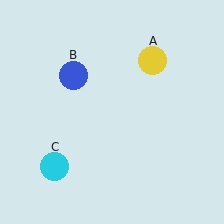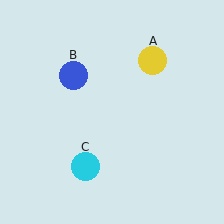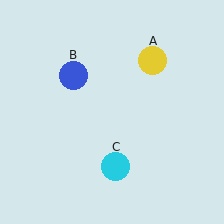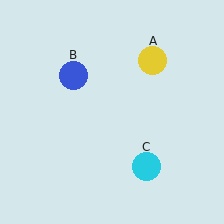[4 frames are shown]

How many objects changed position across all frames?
1 object changed position: cyan circle (object C).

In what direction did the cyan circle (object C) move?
The cyan circle (object C) moved right.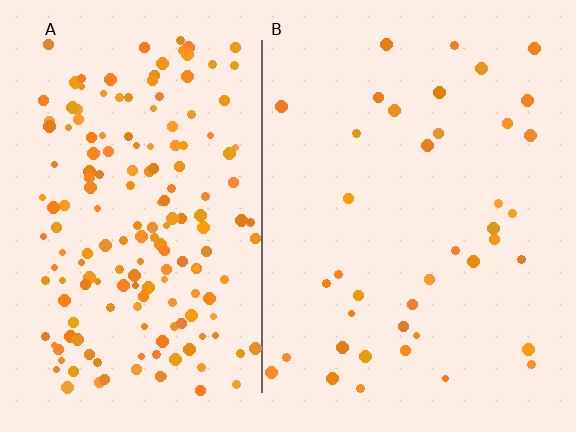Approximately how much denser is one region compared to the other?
Approximately 4.6× — region A over region B.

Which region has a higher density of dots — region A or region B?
A (the left).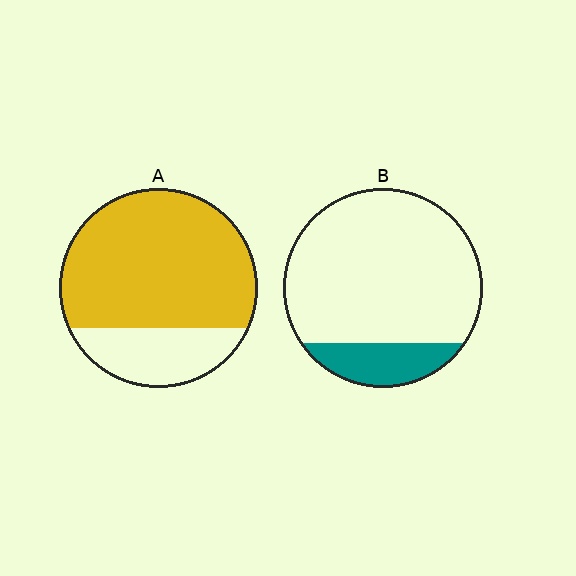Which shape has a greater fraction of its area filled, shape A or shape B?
Shape A.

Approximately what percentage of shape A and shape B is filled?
A is approximately 75% and B is approximately 15%.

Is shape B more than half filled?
No.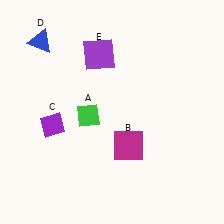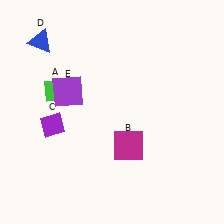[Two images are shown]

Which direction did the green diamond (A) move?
The green diamond (A) moved left.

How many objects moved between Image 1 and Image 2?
2 objects moved between the two images.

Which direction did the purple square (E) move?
The purple square (E) moved down.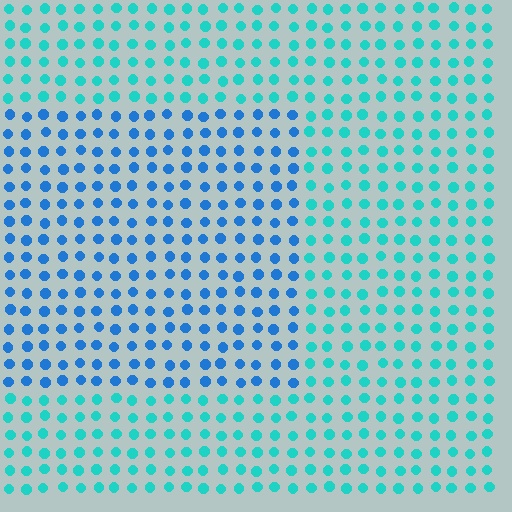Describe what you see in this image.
The image is filled with small cyan elements in a uniform arrangement. A rectangle-shaped region is visible where the elements are tinted to a slightly different hue, forming a subtle color boundary.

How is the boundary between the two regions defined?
The boundary is defined purely by a slight shift in hue (about 35 degrees). Spacing, size, and orientation are identical on both sides.